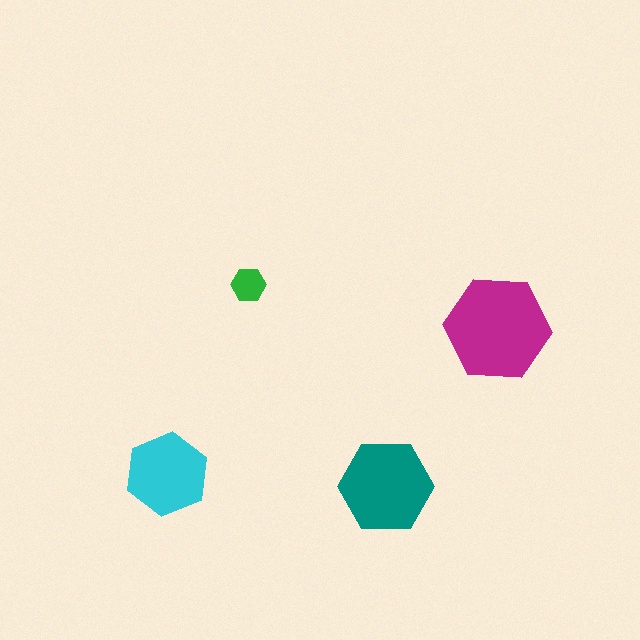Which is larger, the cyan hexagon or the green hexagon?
The cyan one.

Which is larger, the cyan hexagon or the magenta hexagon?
The magenta one.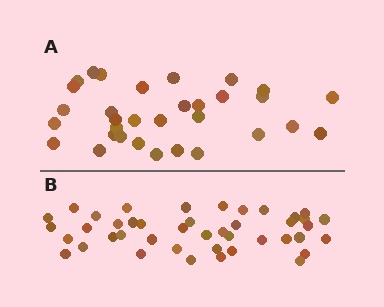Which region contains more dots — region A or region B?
Region B (the bottom region) has more dots.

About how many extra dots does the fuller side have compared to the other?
Region B has roughly 12 or so more dots than region A.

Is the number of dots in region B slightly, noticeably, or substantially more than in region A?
Region B has noticeably more, but not dramatically so. The ratio is roughly 1.3 to 1.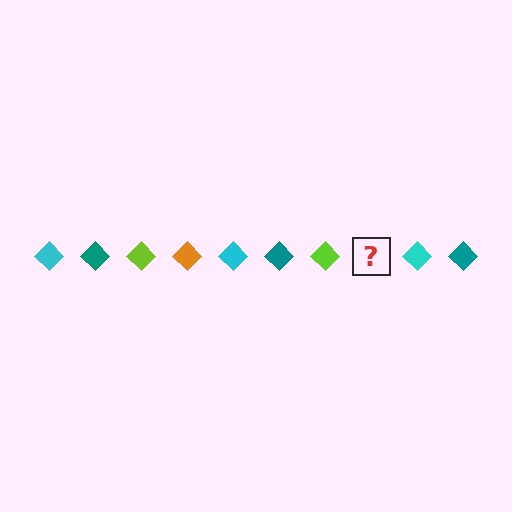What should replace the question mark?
The question mark should be replaced with an orange diamond.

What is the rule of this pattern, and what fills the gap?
The rule is that the pattern cycles through cyan, teal, lime, orange diamonds. The gap should be filled with an orange diamond.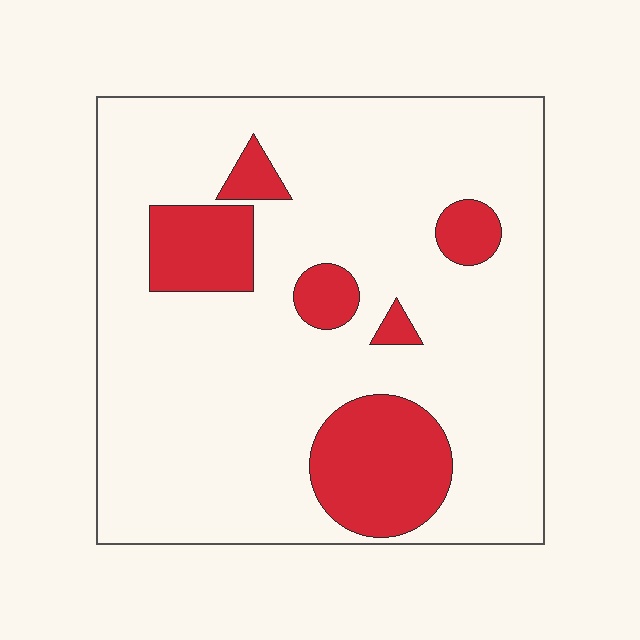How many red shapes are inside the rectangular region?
6.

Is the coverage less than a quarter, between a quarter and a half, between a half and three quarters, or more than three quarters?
Less than a quarter.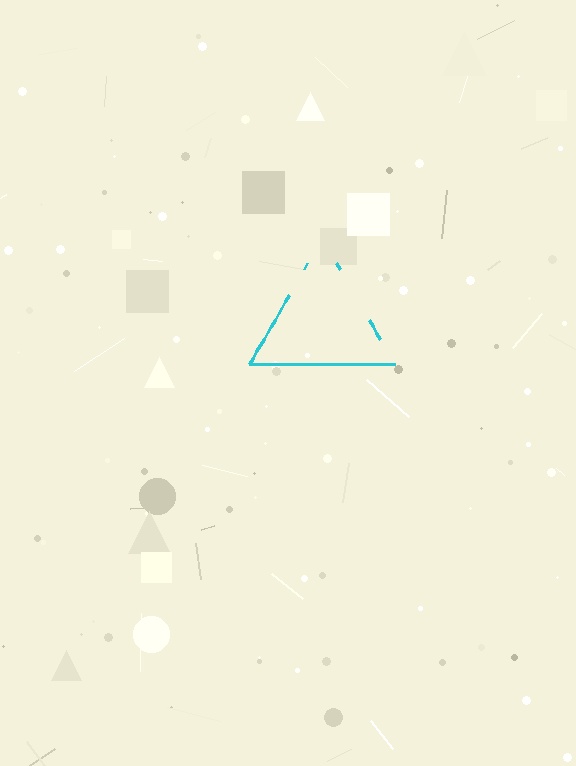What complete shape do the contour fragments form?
The contour fragments form a triangle.